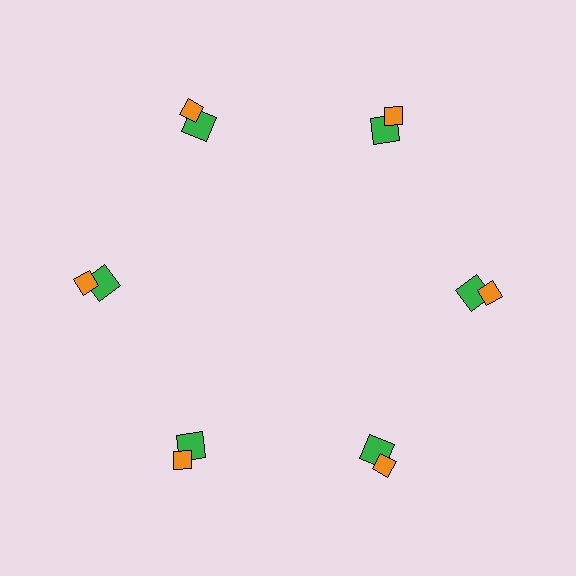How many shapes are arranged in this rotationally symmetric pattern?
There are 12 shapes, arranged in 6 groups of 2.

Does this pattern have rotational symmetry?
Yes, this pattern has 6-fold rotational symmetry. It looks the same after rotating 60 degrees around the center.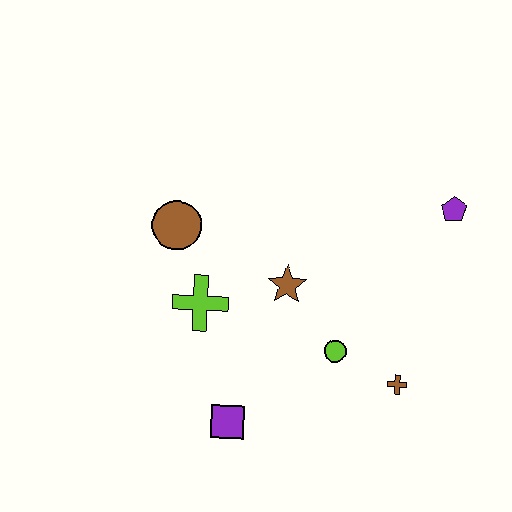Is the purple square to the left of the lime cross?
No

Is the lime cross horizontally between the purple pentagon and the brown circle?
Yes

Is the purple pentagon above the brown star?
Yes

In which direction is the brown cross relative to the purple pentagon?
The brown cross is below the purple pentagon.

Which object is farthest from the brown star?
The purple pentagon is farthest from the brown star.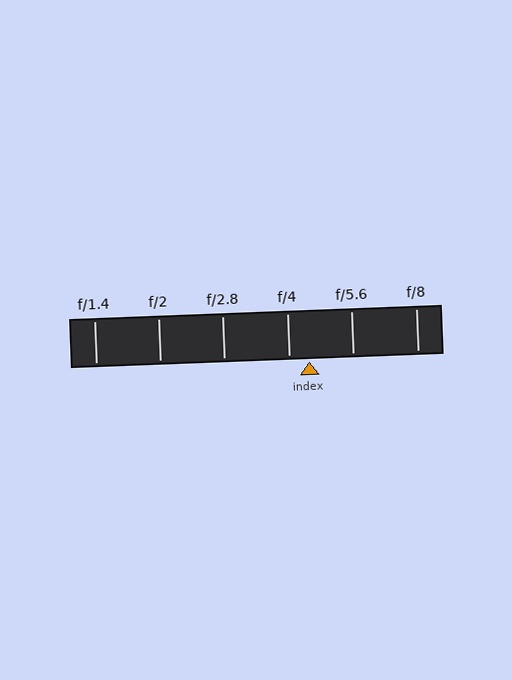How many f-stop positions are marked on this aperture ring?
There are 6 f-stop positions marked.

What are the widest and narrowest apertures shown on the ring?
The widest aperture shown is f/1.4 and the narrowest is f/8.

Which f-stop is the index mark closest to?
The index mark is closest to f/4.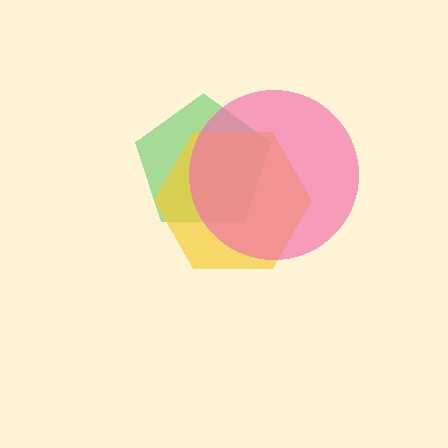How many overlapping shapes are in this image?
There are 3 overlapping shapes in the image.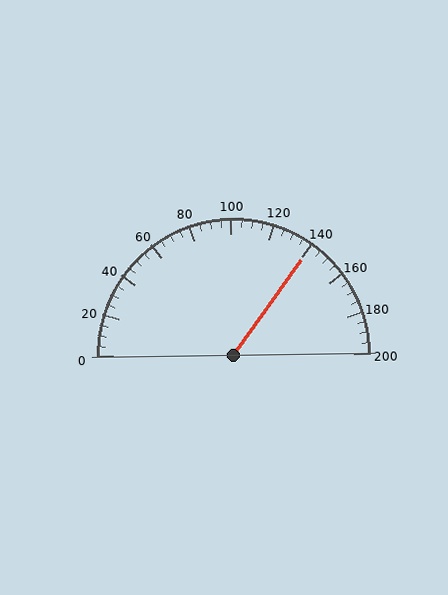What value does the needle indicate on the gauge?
The needle indicates approximately 140.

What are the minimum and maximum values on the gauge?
The gauge ranges from 0 to 200.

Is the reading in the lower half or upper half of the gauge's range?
The reading is in the upper half of the range (0 to 200).